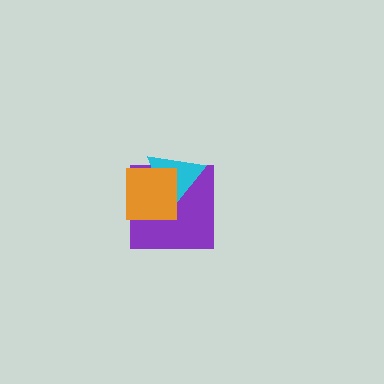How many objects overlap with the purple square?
2 objects overlap with the purple square.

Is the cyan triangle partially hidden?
Yes, it is partially covered by another shape.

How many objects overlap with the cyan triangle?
2 objects overlap with the cyan triangle.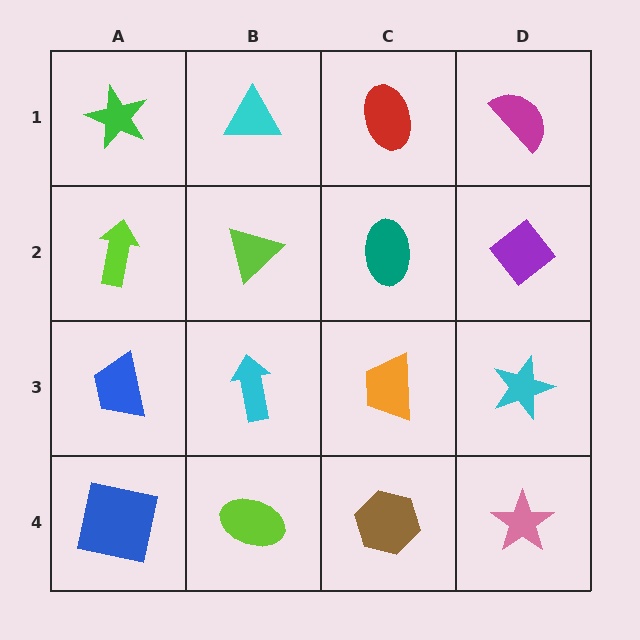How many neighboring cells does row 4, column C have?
3.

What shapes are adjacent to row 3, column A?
A lime arrow (row 2, column A), a blue square (row 4, column A), a cyan arrow (row 3, column B).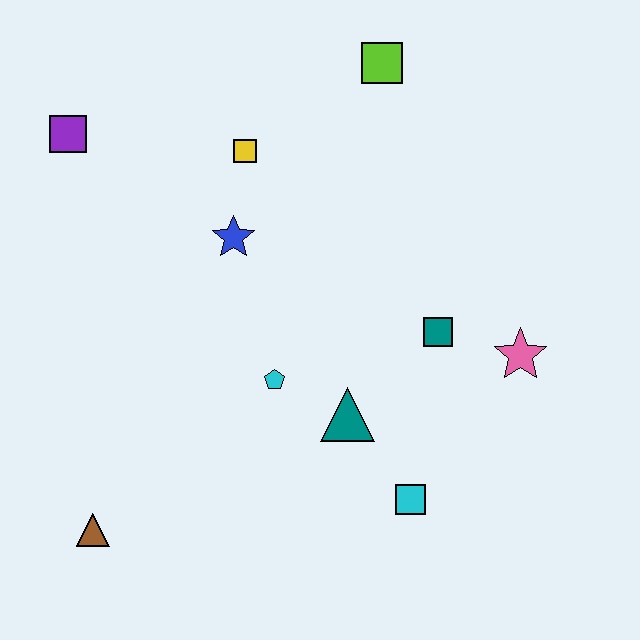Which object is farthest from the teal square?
The purple square is farthest from the teal square.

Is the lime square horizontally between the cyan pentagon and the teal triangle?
No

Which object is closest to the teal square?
The pink star is closest to the teal square.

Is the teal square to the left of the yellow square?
No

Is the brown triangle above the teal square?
No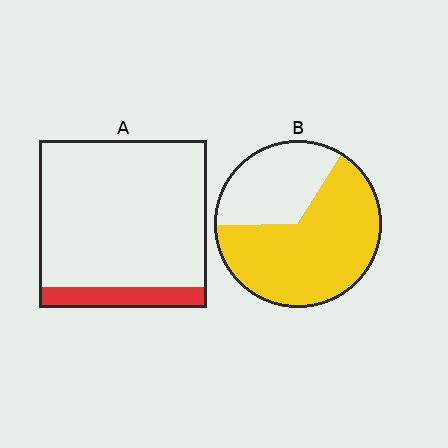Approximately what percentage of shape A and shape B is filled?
A is approximately 10% and B is approximately 65%.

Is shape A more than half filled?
No.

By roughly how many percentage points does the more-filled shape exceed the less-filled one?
By roughly 55 percentage points (B over A).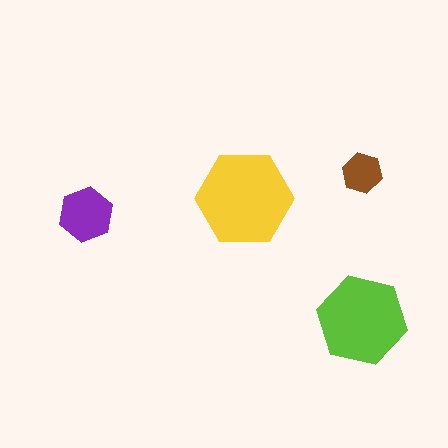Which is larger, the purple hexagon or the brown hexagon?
The purple one.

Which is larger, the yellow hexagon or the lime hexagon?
The yellow one.